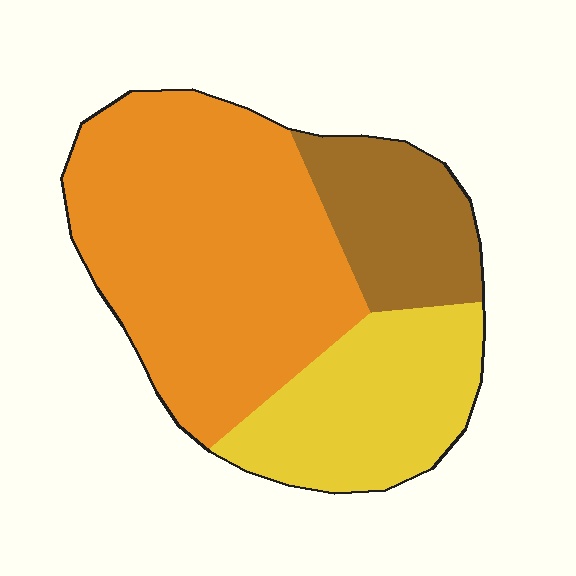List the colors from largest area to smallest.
From largest to smallest: orange, yellow, brown.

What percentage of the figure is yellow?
Yellow takes up between a sixth and a third of the figure.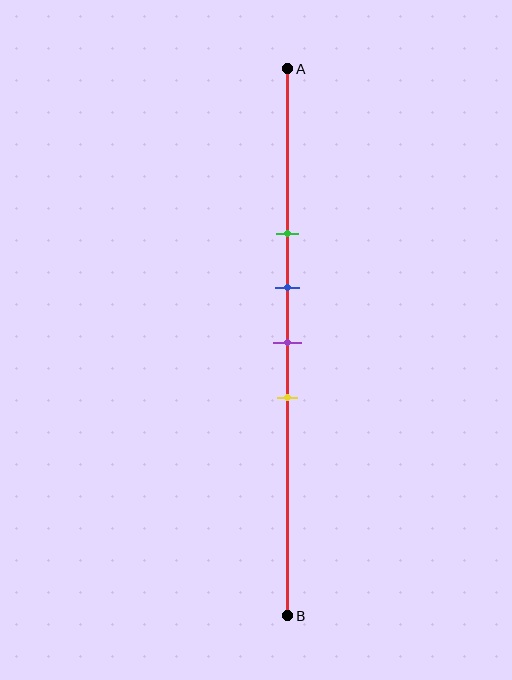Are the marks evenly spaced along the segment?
Yes, the marks are approximately evenly spaced.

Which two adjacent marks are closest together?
The blue and purple marks are the closest adjacent pair.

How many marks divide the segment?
There are 4 marks dividing the segment.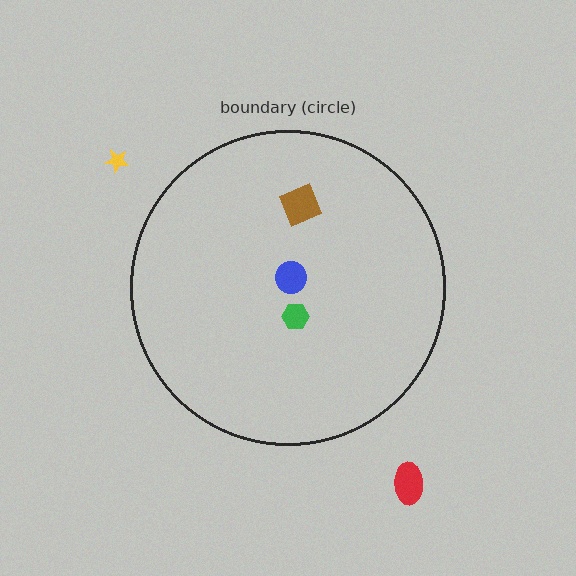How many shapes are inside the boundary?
3 inside, 2 outside.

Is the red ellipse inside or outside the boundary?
Outside.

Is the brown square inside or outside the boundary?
Inside.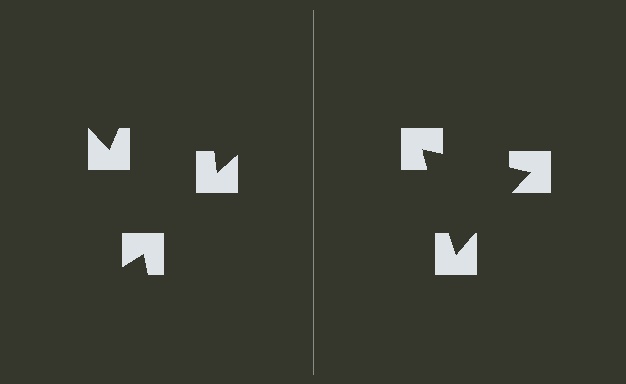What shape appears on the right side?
An illusory triangle.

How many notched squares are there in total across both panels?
6 — 3 on each side.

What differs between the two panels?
The notched squares are positioned identically on both sides; only the wedge orientations differ. On the right they align to a triangle; on the left they are misaligned.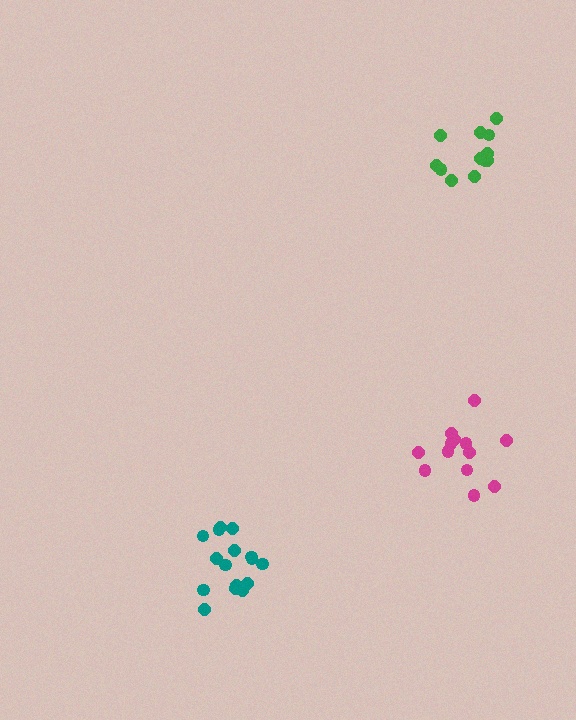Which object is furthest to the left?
The teal cluster is leftmost.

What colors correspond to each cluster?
The clusters are colored: green, magenta, teal.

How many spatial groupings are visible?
There are 3 spatial groupings.